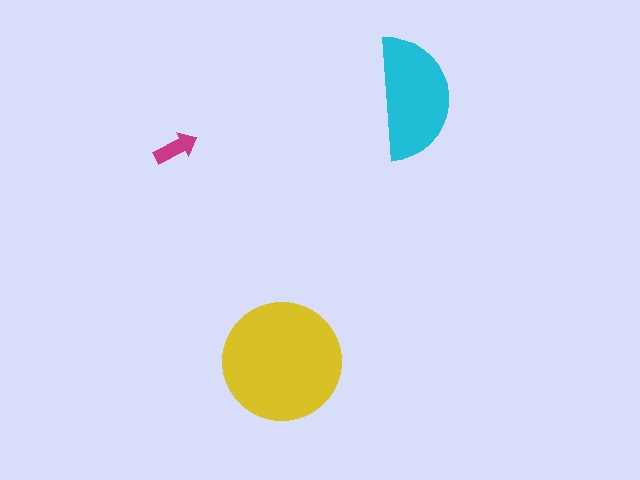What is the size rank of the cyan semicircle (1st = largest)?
2nd.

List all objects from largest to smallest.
The yellow circle, the cyan semicircle, the magenta arrow.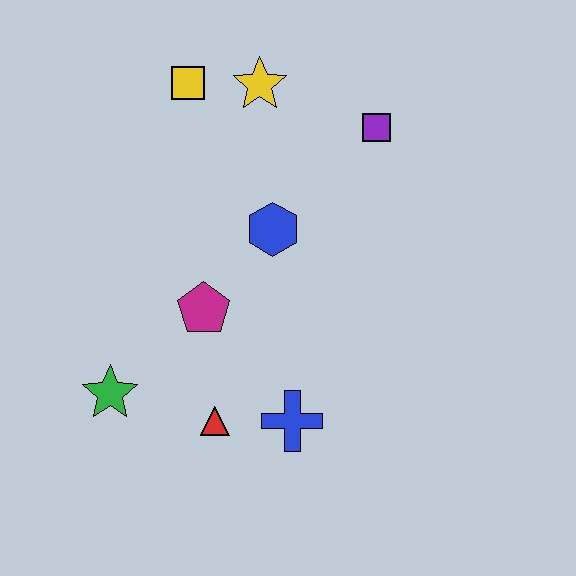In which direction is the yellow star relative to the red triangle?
The yellow star is above the red triangle.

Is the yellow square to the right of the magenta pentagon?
No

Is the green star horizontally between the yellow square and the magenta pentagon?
No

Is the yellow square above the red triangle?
Yes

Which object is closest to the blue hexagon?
The magenta pentagon is closest to the blue hexagon.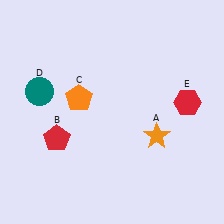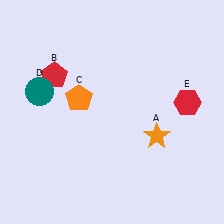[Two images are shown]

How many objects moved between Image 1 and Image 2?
1 object moved between the two images.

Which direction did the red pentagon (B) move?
The red pentagon (B) moved up.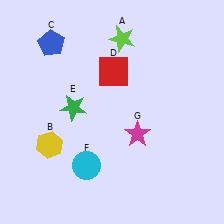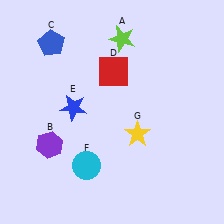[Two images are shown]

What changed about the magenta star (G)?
In Image 1, G is magenta. In Image 2, it changed to yellow.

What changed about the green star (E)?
In Image 1, E is green. In Image 2, it changed to blue.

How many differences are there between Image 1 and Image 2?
There are 3 differences between the two images.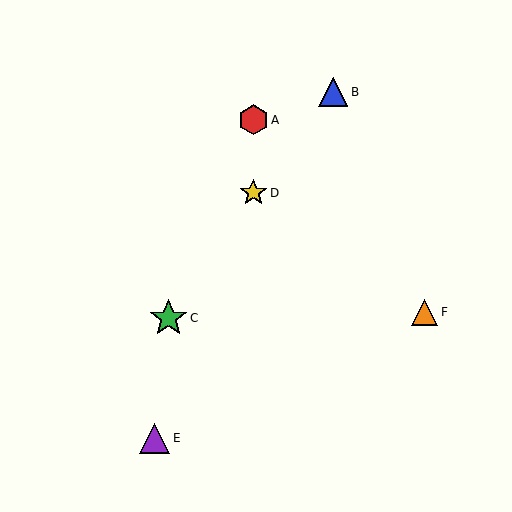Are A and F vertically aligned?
No, A is at x≈253 and F is at x≈424.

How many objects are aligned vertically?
2 objects (A, D) are aligned vertically.